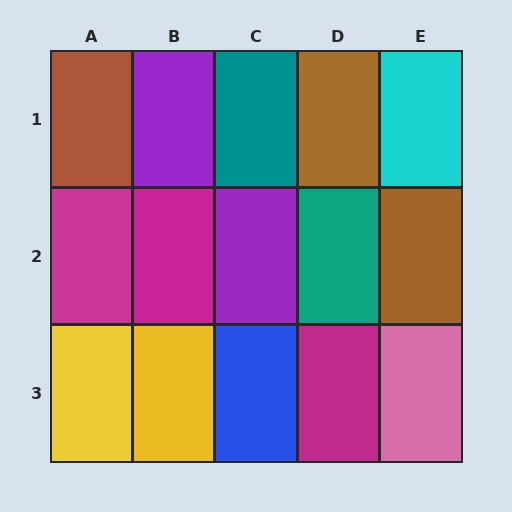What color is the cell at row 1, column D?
Brown.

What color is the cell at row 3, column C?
Blue.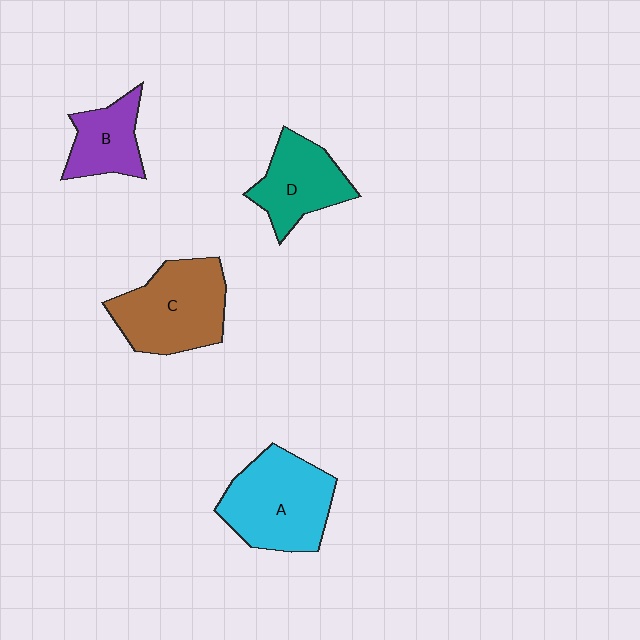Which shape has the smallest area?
Shape B (purple).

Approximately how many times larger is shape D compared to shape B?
Approximately 1.3 times.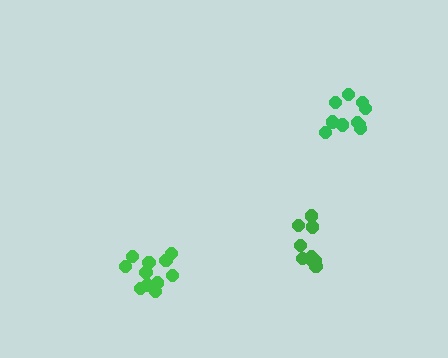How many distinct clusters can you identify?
There are 3 distinct clusters.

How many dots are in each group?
Group 1: 11 dots, Group 2: 10 dots, Group 3: 9 dots (30 total).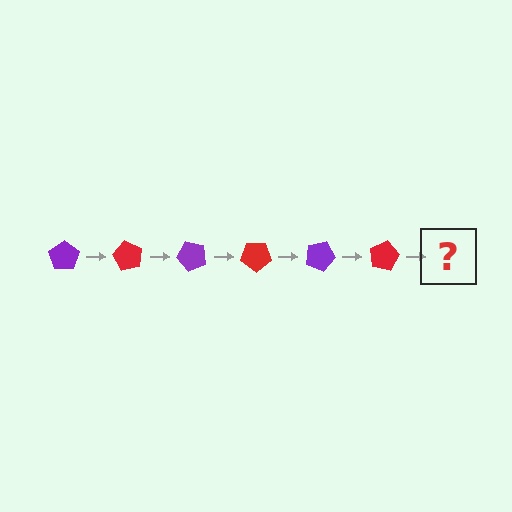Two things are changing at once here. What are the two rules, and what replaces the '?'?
The two rules are that it rotates 60 degrees each step and the color cycles through purple and red. The '?' should be a purple pentagon, rotated 360 degrees from the start.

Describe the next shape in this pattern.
It should be a purple pentagon, rotated 360 degrees from the start.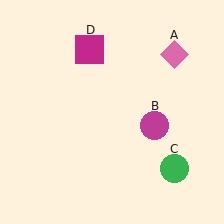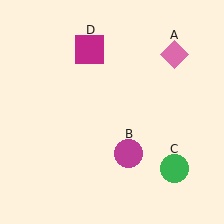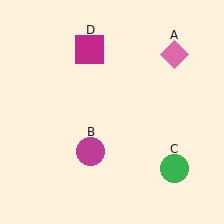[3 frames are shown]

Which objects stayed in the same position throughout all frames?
Pink diamond (object A) and green circle (object C) and magenta square (object D) remained stationary.